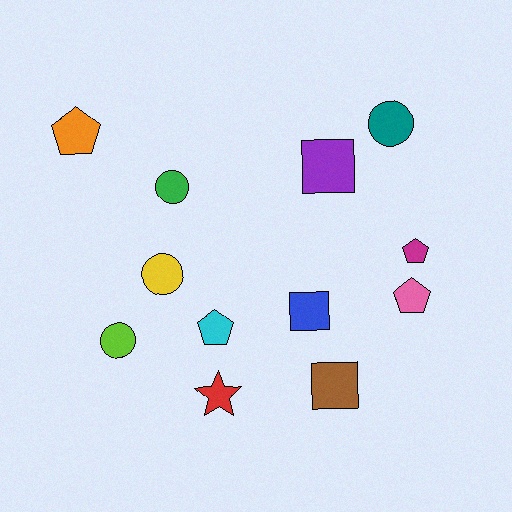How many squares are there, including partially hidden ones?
There are 3 squares.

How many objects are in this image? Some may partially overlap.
There are 12 objects.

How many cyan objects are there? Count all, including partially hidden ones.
There is 1 cyan object.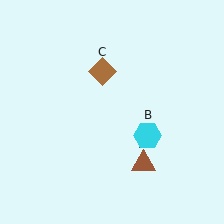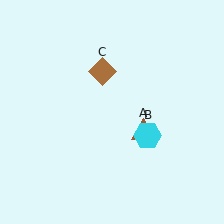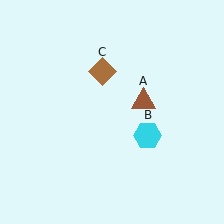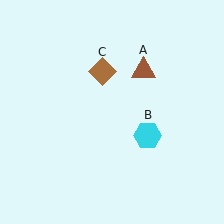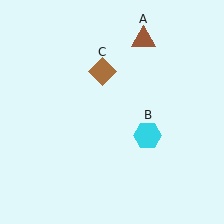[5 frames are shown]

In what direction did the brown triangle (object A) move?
The brown triangle (object A) moved up.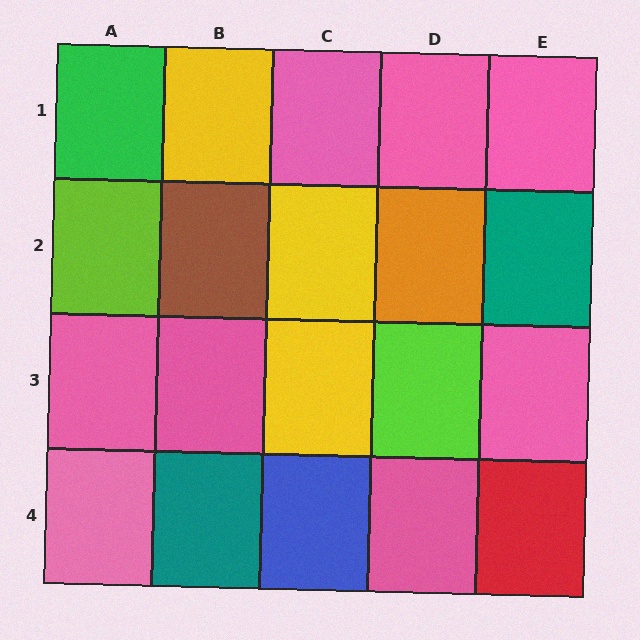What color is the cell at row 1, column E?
Pink.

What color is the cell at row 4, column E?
Red.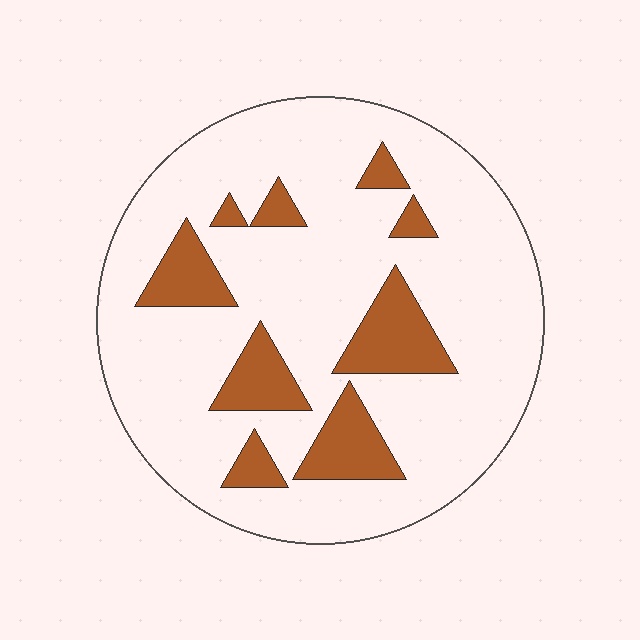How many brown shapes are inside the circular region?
9.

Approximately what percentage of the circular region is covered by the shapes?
Approximately 20%.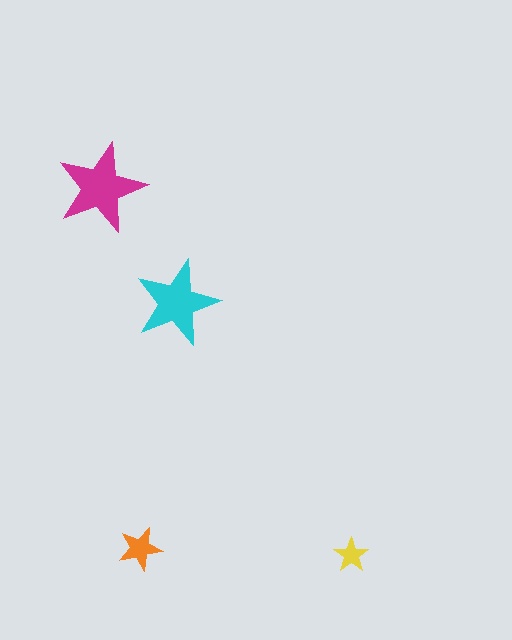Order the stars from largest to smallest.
the magenta one, the cyan one, the orange one, the yellow one.